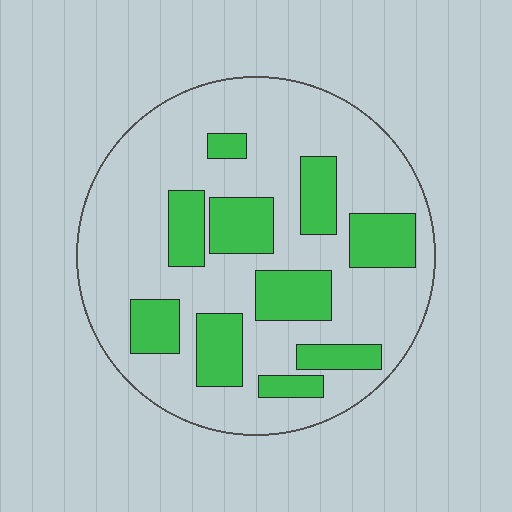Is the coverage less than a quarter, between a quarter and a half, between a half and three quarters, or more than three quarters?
Between a quarter and a half.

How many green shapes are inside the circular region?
10.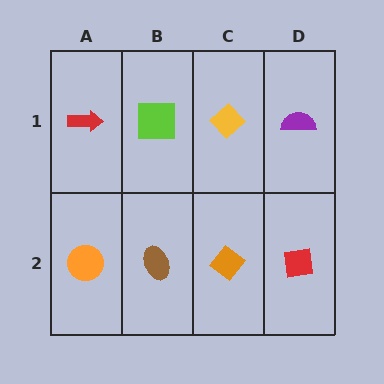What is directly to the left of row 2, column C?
A brown ellipse.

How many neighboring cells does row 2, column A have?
2.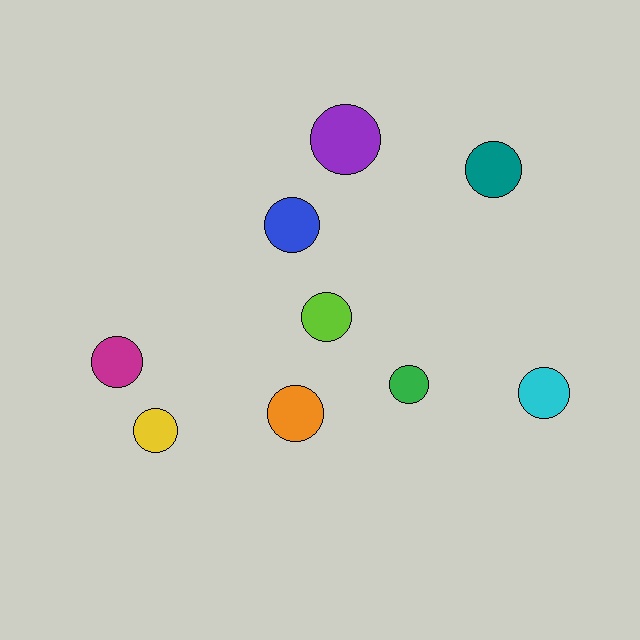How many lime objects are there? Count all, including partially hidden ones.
There is 1 lime object.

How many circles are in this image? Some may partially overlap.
There are 9 circles.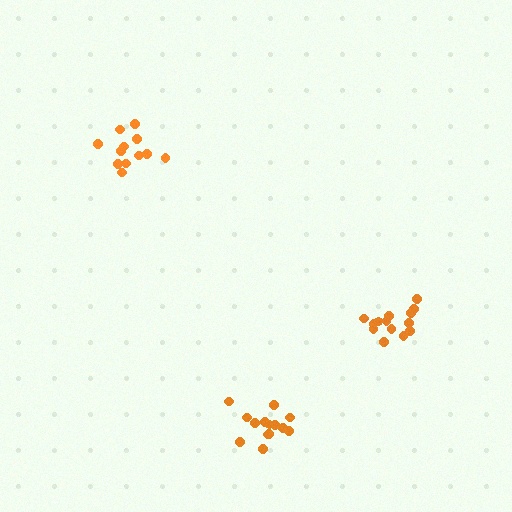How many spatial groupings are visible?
There are 3 spatial groupings.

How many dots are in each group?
Group 1: 14 dots, Group 2: 14 dots, Group 3: 12 dots (40 total).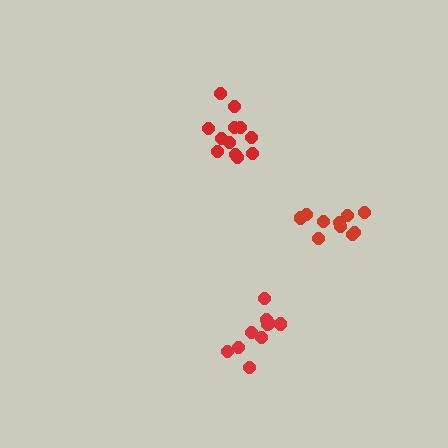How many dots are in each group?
Group 1: 10 dots, Group 2: 12 dots, Group 3: 10 dots (32 total).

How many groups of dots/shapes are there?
There are 3 groups.